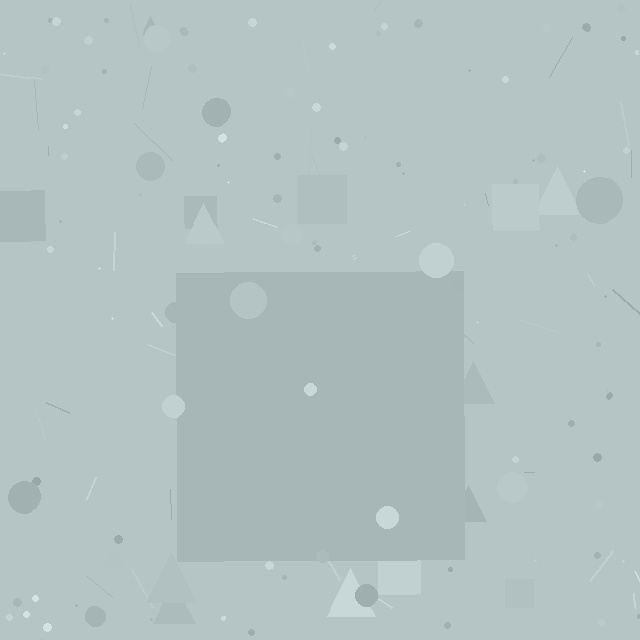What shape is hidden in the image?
A square is hidden in the image.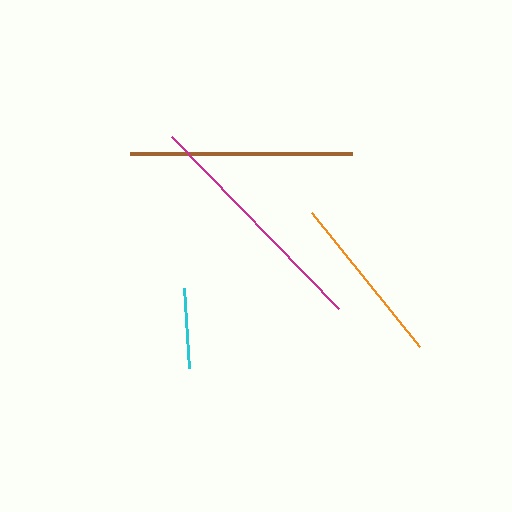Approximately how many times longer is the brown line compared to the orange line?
The brown line is approximately 1.3 times the length of the orange line.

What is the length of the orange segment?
The orange segment is approximately 172 pixels long.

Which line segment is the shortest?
The cyan line is the shortest at approximately 80 pixels.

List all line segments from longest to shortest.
From longest to shortest: magenta, brown, orange, cyan.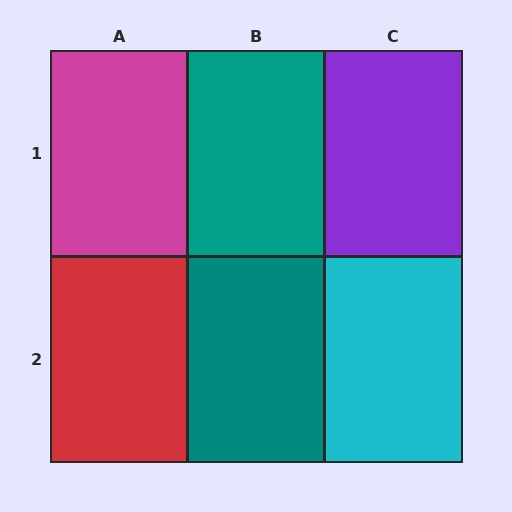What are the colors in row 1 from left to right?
Magenta, teal, purple.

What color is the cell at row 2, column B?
Teal.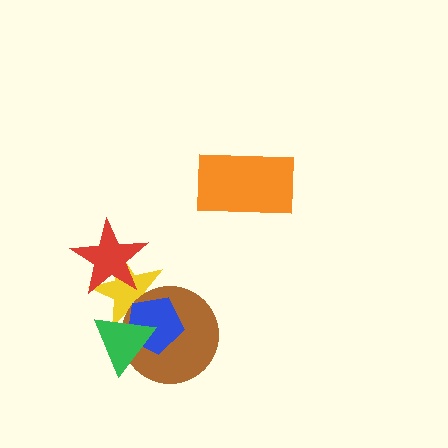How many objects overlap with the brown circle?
3 objects overlap with the brown circle.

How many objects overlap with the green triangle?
3 objects overlap with the green triangle.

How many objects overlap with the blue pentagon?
3 objects overlap with the blue pentagon.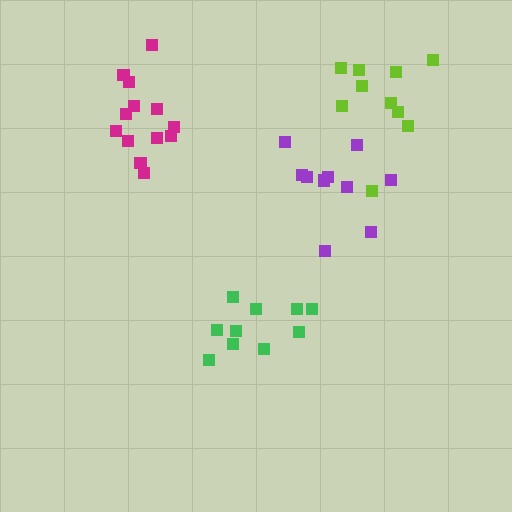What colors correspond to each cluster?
The clusters are colored: green, magenta, purple, lime.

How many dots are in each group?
Group 1: 10 dots, Group 2: 13 dots, Group 3: 10 dots, Group 4: 10 dots (43 total).